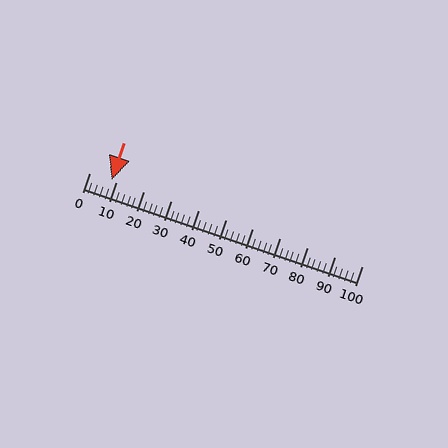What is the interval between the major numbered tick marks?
The major tick marks are spaced 10 units apart.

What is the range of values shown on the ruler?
The ruler shows values from 0 to 100.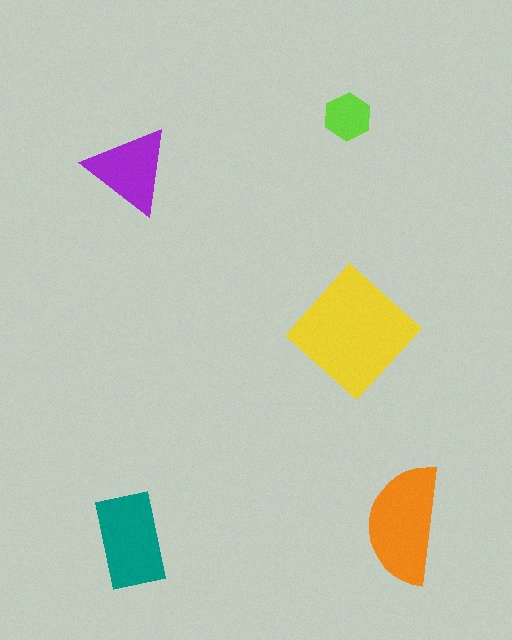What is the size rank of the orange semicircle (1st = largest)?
2nd.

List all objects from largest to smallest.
The yellow diamond, the orange semicircle, the teal rectangle, the purple triangle, the lime hexagon.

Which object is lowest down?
The teal rectangle is bottommost.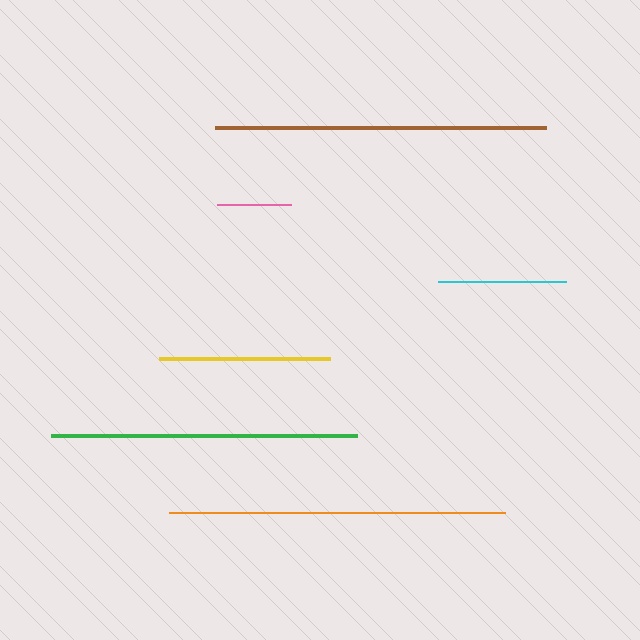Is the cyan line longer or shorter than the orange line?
The orange line is longer than the cyan line.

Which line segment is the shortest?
The pink line is the shortest at approximately 74 pixels.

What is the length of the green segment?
The green segment is approximately 306 pixels long.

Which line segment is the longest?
The orange line is the longest at approximately 335 pixels.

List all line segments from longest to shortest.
From longest to shortest: orange, brown, green, yellow, cyan, pink.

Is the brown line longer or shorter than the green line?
The brown line is longer than the green line.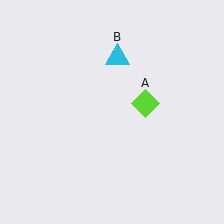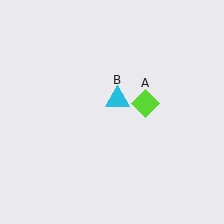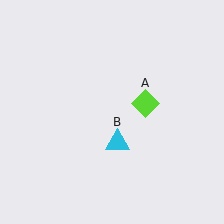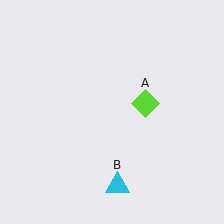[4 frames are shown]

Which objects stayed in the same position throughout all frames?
Lime diamond (object A) remained stationary.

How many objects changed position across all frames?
1 object changed position: cyan triangle (object B).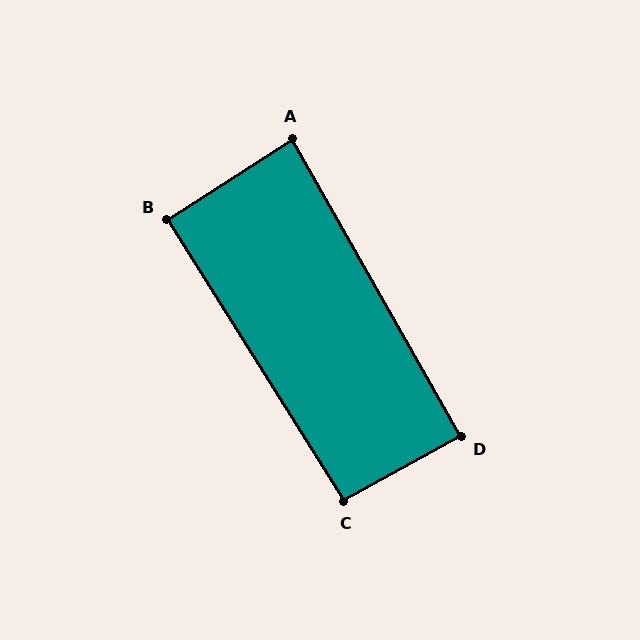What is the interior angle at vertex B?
Approximately 91 degrees (approximately right).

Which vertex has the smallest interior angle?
A, at approximately 87 degrees.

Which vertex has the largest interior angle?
C, at approximately 93 degrees.